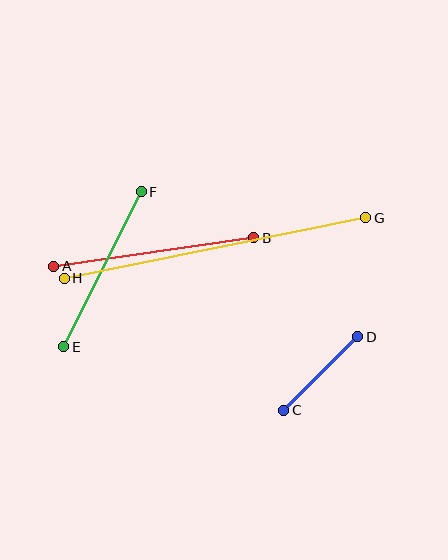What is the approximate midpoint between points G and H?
The midpoint is at approximately (215, 248) pixels.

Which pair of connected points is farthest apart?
Points G and H are farthest apart.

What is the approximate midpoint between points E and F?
The midpoint is at approximately (103, 269) pixels.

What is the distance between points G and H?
The distance is approximately 308 pixels.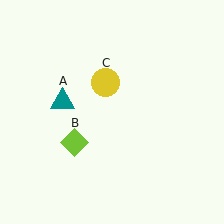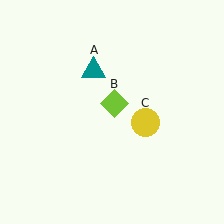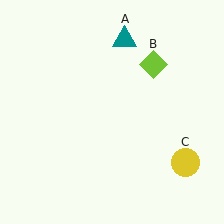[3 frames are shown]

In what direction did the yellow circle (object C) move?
The yellow circle (object C) moved down and to the right.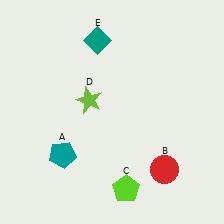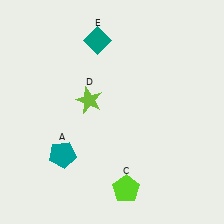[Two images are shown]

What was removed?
The red circle (B) was removed in Image 2.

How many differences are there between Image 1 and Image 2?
There is 1 difference between the two images.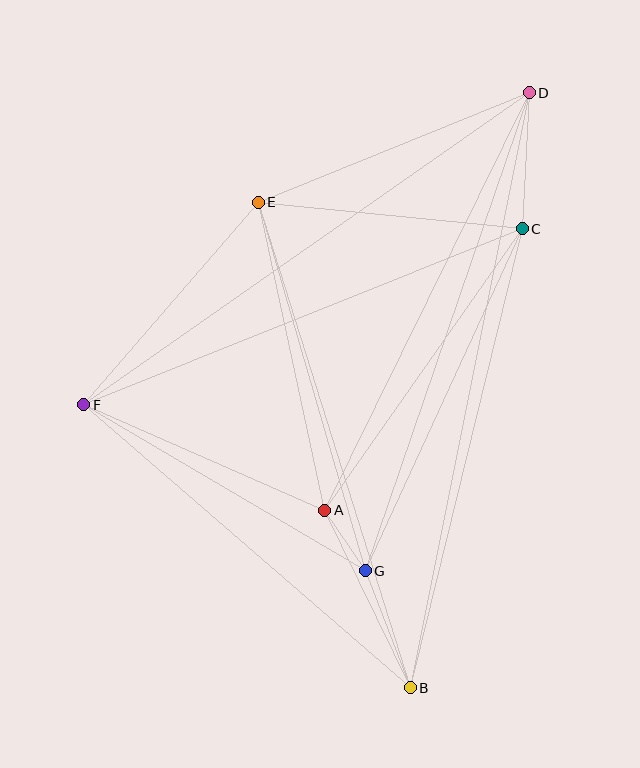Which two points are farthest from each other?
Points B and D are farthest from each other.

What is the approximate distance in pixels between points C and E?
The distance between C and E is approximately 265 pixels.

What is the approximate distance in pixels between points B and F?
The distance between B and F is approximately 432 pixels.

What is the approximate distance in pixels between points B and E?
The distance between B and E is approximately 509 pixels.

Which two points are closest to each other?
Points A and G are closest to each other.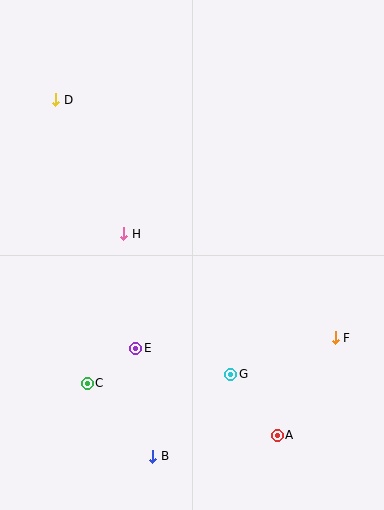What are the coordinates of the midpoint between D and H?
The midpoint between D and H is at (90, 167).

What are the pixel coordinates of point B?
Point B is at (153, 456).